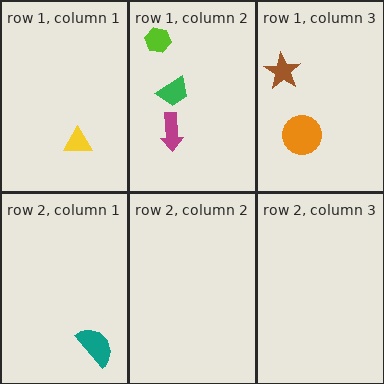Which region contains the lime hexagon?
The row 1, column 2 region.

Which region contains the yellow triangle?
The row 1, column 1 region.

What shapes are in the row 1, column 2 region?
The magenta arrow, the green trapezoid, the lime hexagon.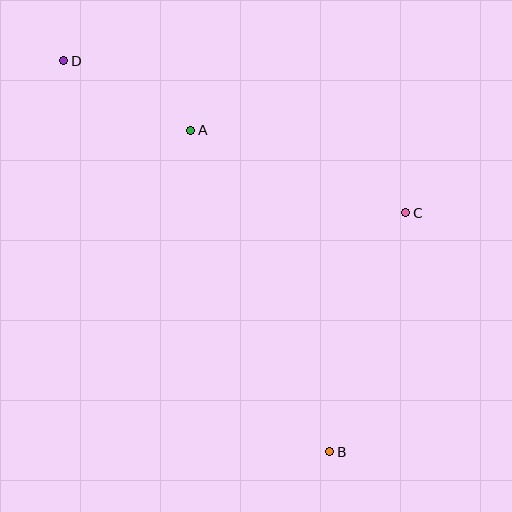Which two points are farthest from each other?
Points B and D are farthest from each other.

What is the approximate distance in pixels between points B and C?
The distance between B and C is approximately 251 pixels.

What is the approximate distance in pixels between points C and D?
The distance between C and D is approximately 374 pixels.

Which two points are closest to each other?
Points A and D are closest to each other.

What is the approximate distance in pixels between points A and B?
The distance between A and B is approximately 350 pixels.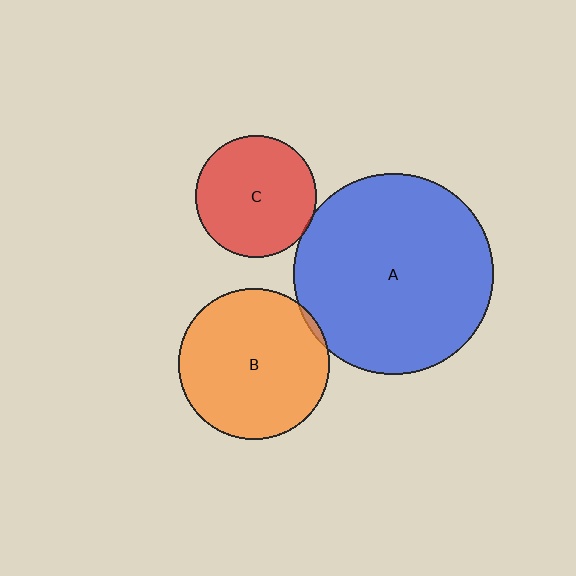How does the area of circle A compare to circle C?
Approximately 2.7 times.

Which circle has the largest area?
Circle A (blue).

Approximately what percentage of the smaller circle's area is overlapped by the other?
Approximately 5%.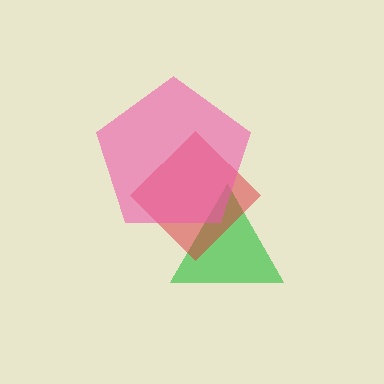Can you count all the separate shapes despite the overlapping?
Yes, there are 3 separate shapes.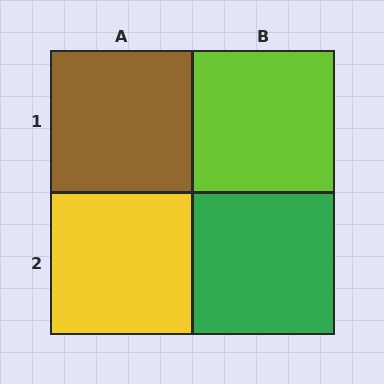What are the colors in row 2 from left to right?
Yellow, green.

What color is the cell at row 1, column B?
Lime.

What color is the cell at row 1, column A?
Brown.